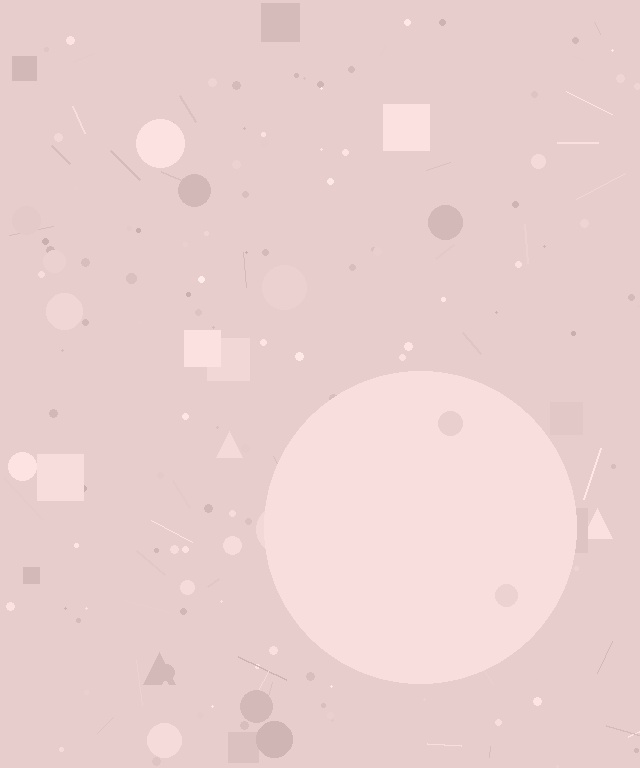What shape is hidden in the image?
A circle is hidden in the image.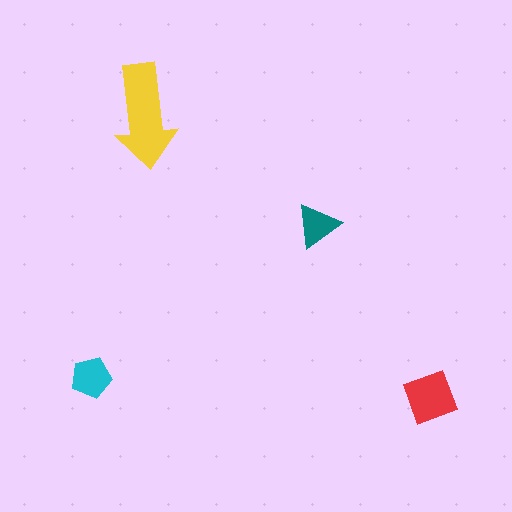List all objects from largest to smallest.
The yellow arrow, the red diamond, the cyan pentagon, the teal triangle.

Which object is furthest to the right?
The red diamond is rightmost.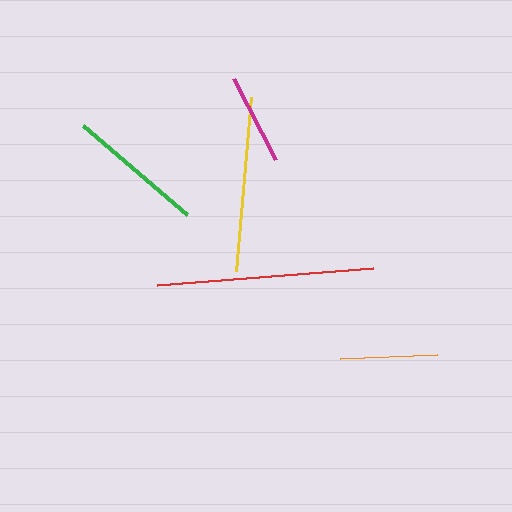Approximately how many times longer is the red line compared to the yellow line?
The red line is approximately 1.2 times the length of the yellow line.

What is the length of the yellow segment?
The yellow segment is approximately 175 pixels long.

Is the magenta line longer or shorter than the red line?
The red line is longer than the magenta line.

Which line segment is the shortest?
The magenta line is the shortest at approximately 91 pixels.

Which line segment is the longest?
The red line is the longest at approximately 217 pixels.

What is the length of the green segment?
The green segment is approximately 137 pixels long.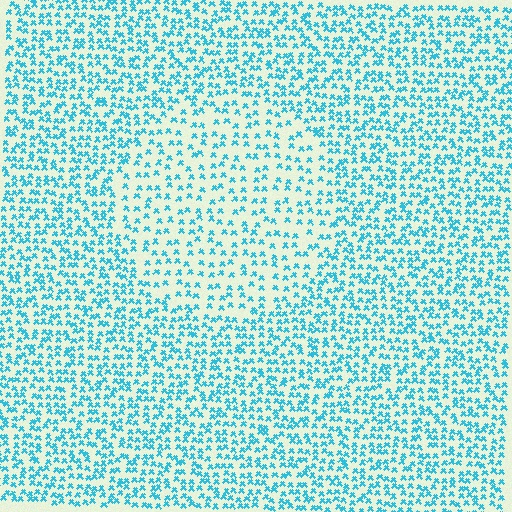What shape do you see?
I see a circle.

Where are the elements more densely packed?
The elements are more densely packed outside the circle boundary.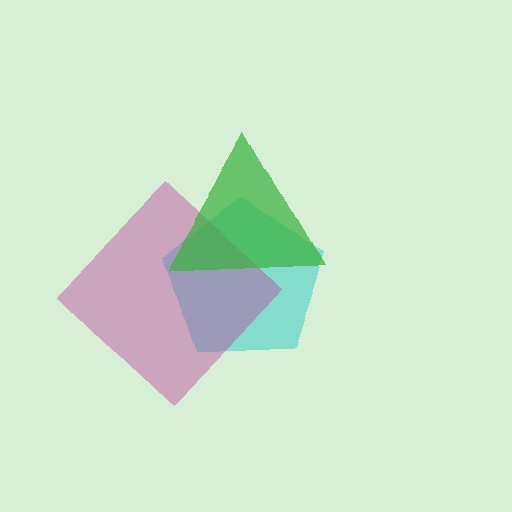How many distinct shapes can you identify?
There are 3 distinct shapes: a cyan pentagon, a magenta diamond, a green triangle.